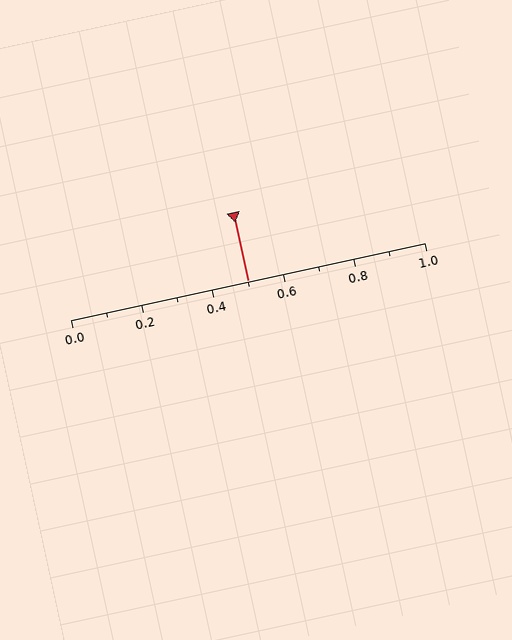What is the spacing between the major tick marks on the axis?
The major ticks are spaced 0.2 apart.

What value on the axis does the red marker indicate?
The marker indicates approximately 0.5.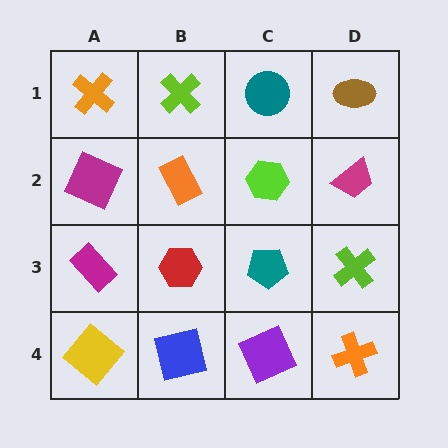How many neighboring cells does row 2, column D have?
3.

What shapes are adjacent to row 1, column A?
A magenta square (row 2, column A), a lime cross (row 1, column B).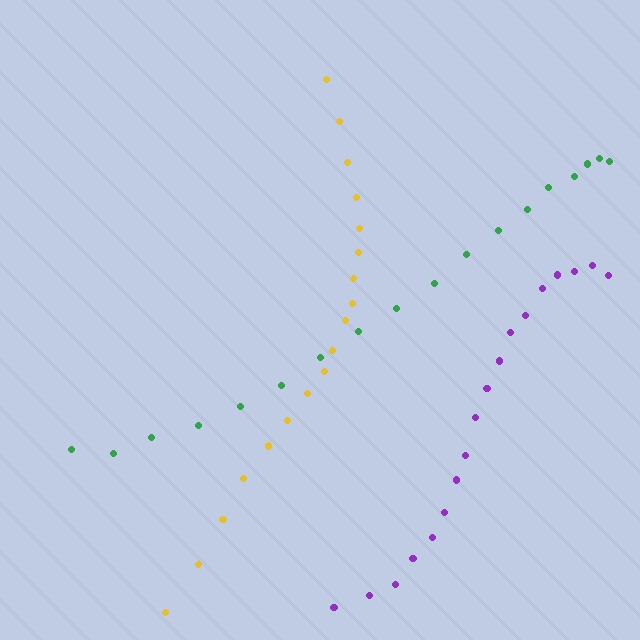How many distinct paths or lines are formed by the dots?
There are 3 distinct paths.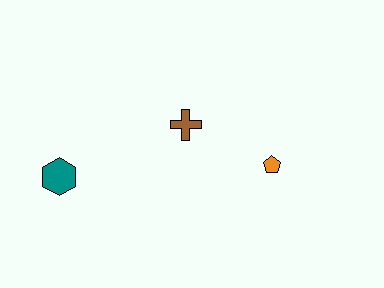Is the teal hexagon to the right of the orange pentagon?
No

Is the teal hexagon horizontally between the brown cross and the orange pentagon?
No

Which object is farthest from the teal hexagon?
The orange pentagon is farthest from the teal hexagon.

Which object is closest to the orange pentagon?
The brown cross is closest to the orange pentagon.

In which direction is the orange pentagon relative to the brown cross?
The orange pentagon is to the right of the brown cross.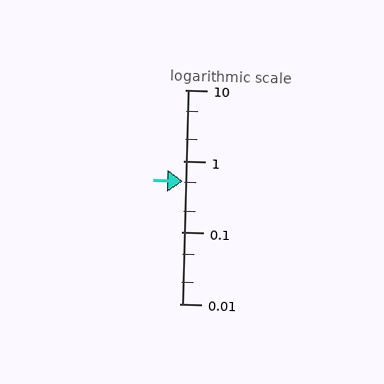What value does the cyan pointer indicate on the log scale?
The pointer indicates approximately 0.52.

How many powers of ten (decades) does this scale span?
The scale spans 3 decades, from 0.01 to 10.